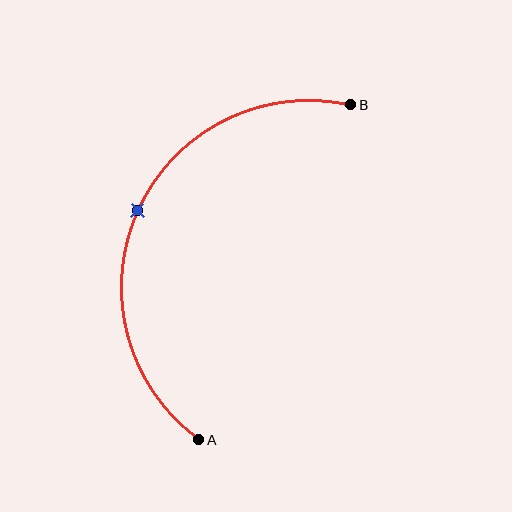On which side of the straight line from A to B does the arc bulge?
The arc bulges to the left of the straight line connecting A and B.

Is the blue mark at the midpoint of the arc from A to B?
Yes. The blue mark lies on the arc at equal arc-length from both A and B — it is the arc midpoint.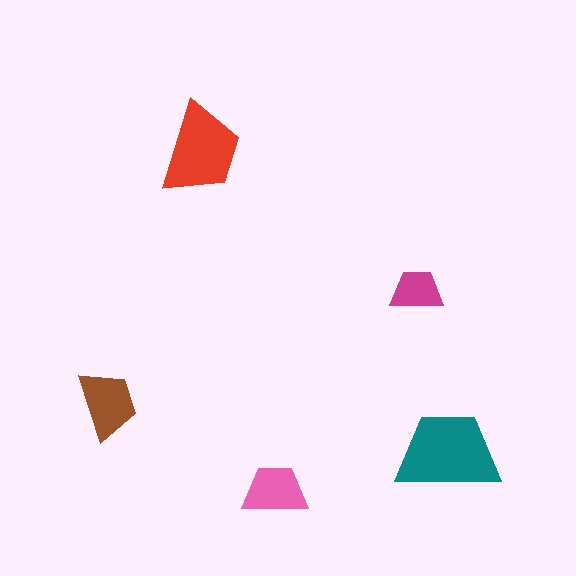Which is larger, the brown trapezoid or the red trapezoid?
The red one.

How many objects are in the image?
There are 5 objects in the image.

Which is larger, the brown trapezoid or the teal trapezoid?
The teal one.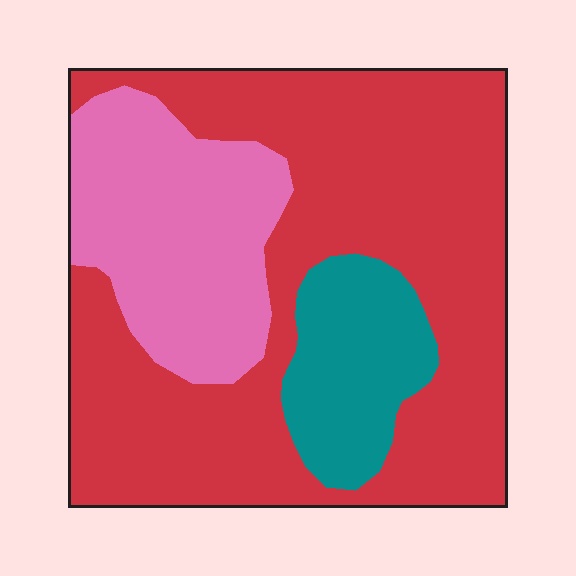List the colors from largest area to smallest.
From largest to smallest: red, pink, teal.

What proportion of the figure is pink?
Pink takes up about one quarter (1/4) of the figure.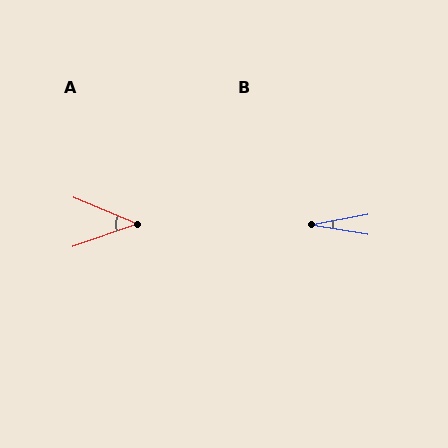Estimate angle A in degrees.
Approximately 41 degrees.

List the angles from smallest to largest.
B (20°), A (41°).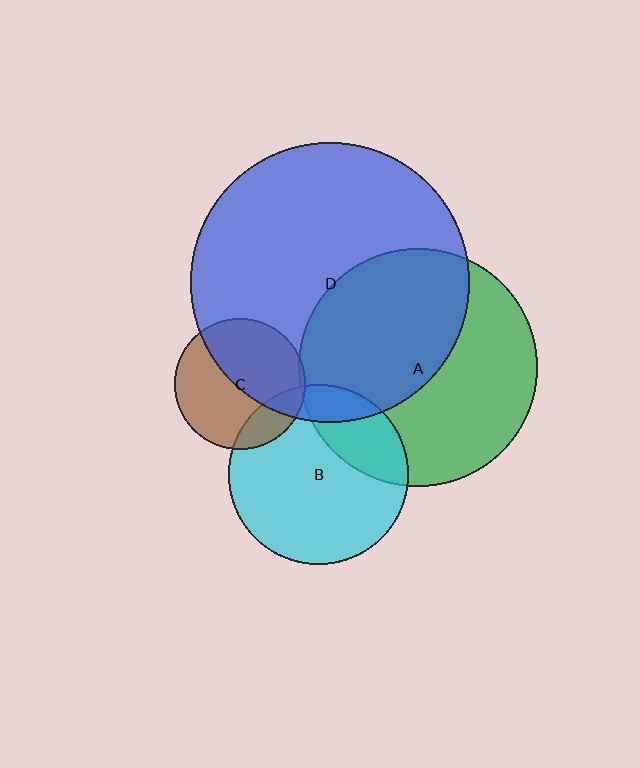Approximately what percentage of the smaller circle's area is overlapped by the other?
Approximately 5%.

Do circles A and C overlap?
Yes.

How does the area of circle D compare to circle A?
Approximately 1.4 times.